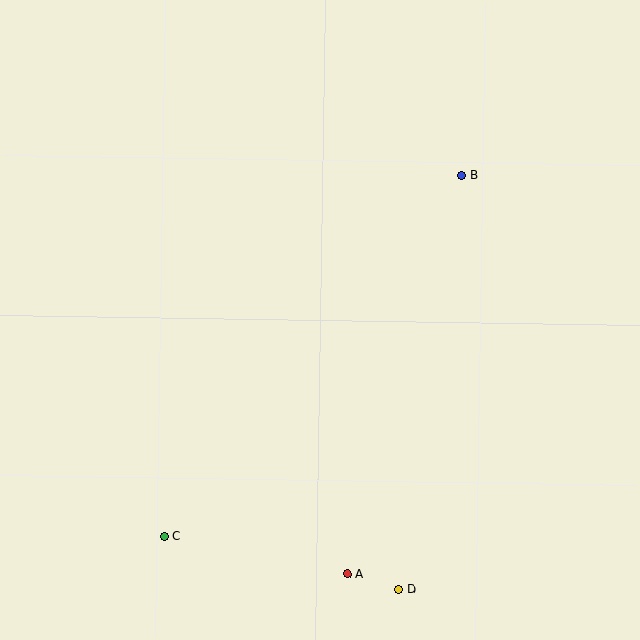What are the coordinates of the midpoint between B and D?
The midpoint between B and D is at (430, 383).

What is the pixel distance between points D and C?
The distance between D and C is 241 pixels.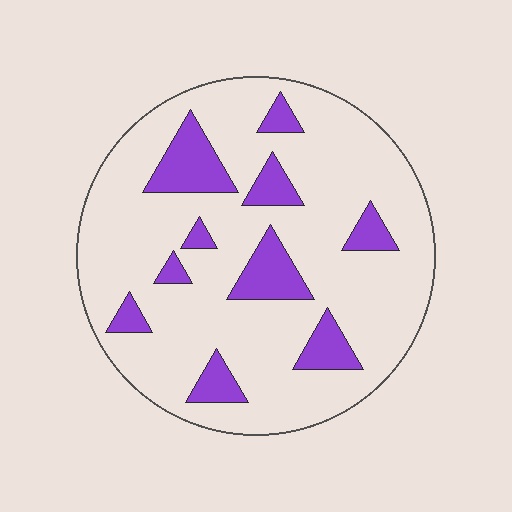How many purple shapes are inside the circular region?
10.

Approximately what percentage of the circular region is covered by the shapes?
Approximately 20%.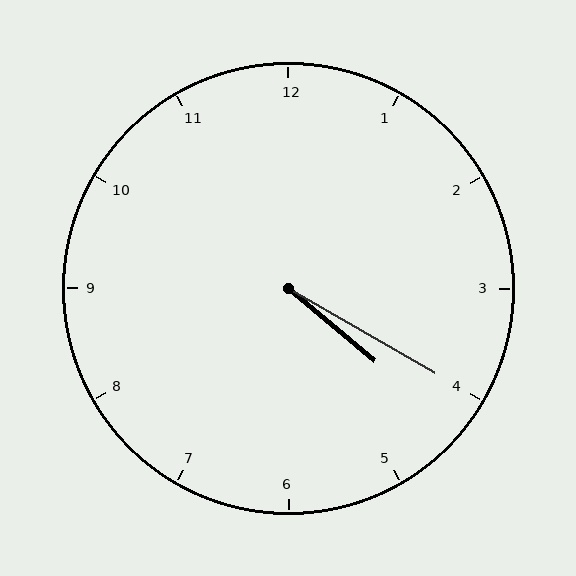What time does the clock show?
4:20.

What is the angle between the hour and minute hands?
Approximately 10 degrees.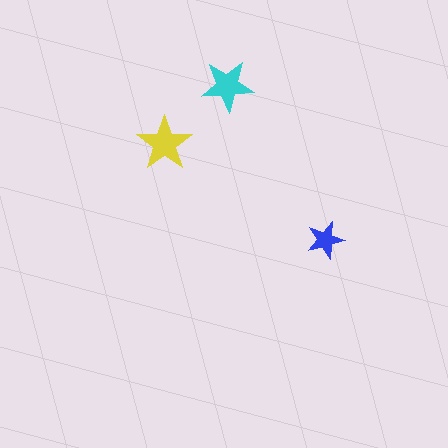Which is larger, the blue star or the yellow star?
The yellow one.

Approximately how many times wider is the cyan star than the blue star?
About 1.5 times wider.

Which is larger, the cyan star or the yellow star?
The yellow one.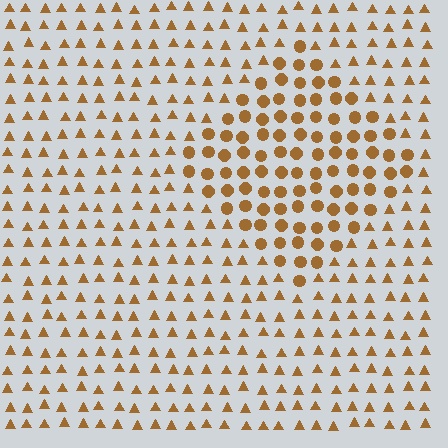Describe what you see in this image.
The image is filled with small brown elements arranged in a uniform grid. A diamond-shaped region contains circles, while the surrounding area contains triangles. The boundary is defined purely by the change in element shape.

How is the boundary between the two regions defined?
The boundary is defined by a change in element shape: circles inside vs. triangles outside. All elements share the same color and spacing.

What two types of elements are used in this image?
The image uses circles inside the diamond region and triangles outside it.